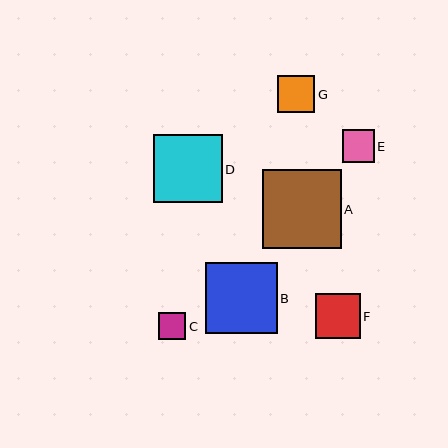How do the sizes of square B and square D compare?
Square B and square D are approximately the same size.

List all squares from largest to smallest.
From largest to smallest: A, B, D, F, G, E, C.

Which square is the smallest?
Square C is the smallest with a size of approximately 27 pixels.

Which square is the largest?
Square A is the largest with a size of approximately 79 pixels.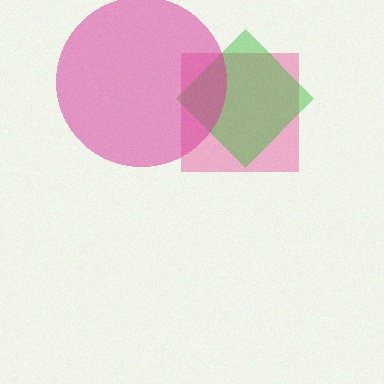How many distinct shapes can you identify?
There are 3 distinct shapes: a pink square, a green diamond, a magenta circle.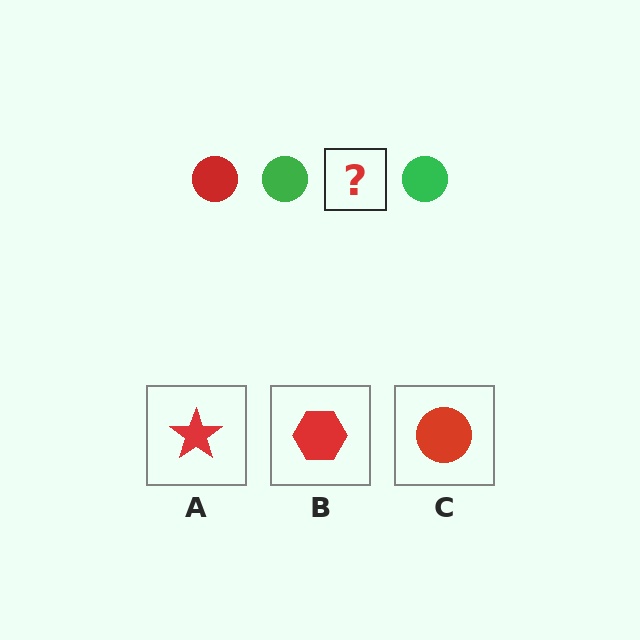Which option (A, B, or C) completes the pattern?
C.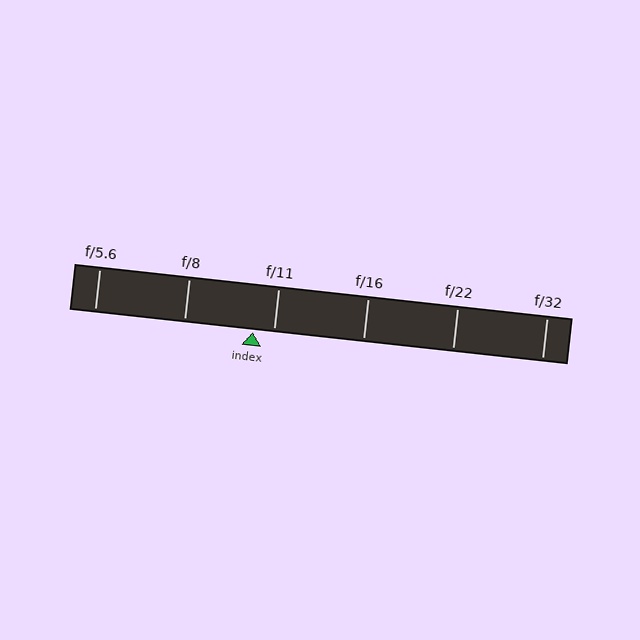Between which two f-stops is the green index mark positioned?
The index mark is between f/8 and f/11.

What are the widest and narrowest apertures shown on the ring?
The widest aperture shown is f/5.6 and the narrowest is f/32.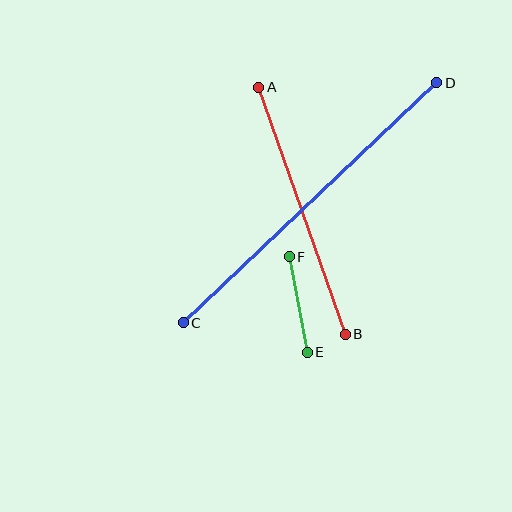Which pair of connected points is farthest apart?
Points C and D are farthest apart.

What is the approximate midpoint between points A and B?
The midpoint is at approximately (302, 211) pixels.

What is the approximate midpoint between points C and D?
The midpoint is at approximately (310, 203) pixels.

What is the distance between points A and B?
The distance is approximately 262 pixels.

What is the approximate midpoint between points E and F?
The midpoint is at approximately (298, 304) pixels.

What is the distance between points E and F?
The distance is approximately 97 pixels.